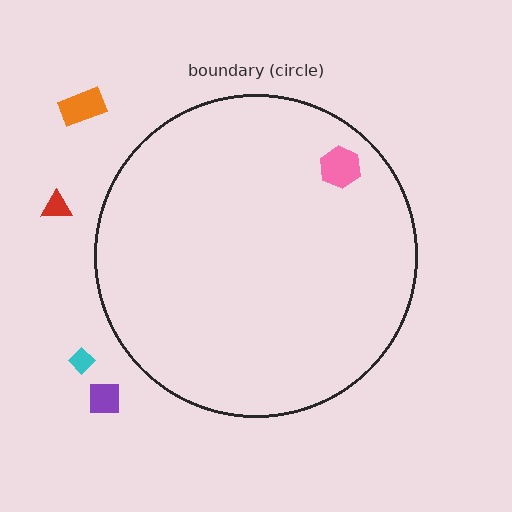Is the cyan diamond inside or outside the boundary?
Outside.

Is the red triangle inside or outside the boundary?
Outside.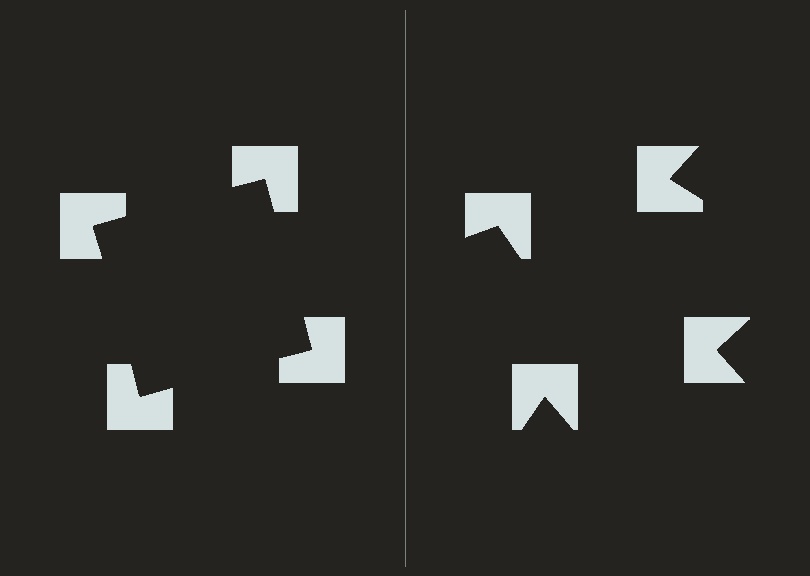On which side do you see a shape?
An illusory square appears on the left side. On the right side the wedge cuts are rotated, so no coherent shape forms.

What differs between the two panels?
The notched squares are positioned identically on both sides; only the wedge orientations differ. On the left they align to a square; on the right they are misaligned.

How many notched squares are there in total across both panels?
8 — 4 on each side.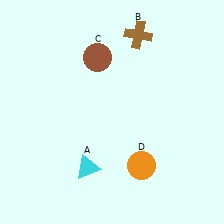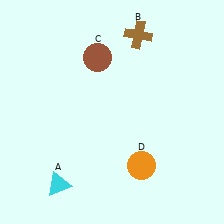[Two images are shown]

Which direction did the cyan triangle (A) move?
The cyan triangle (A) moved left.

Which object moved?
The cyan triangle (A) moved left.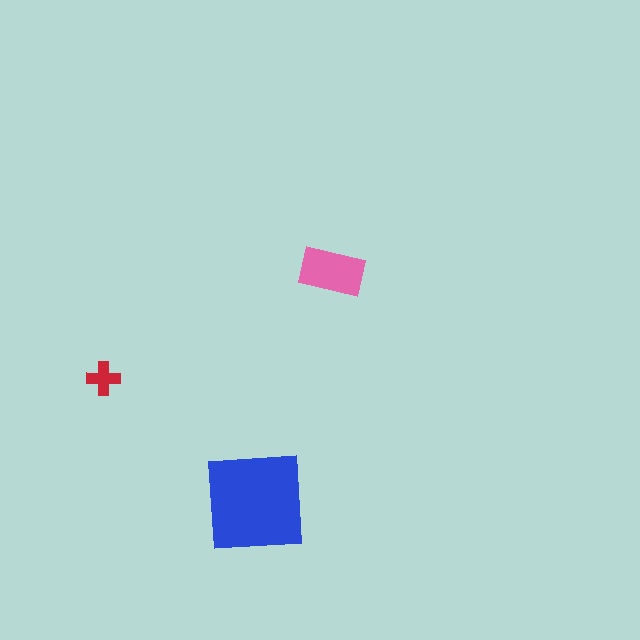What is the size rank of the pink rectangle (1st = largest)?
2nd.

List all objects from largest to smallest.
The blue square, the pink rectangle, the red cross.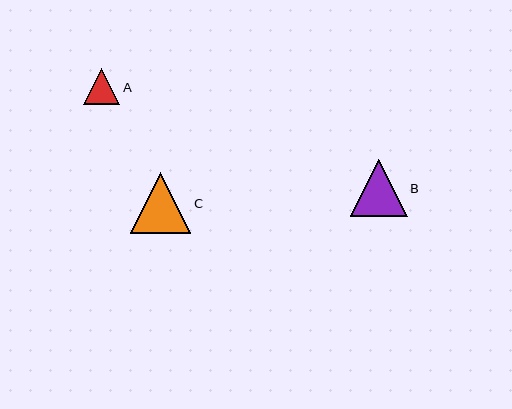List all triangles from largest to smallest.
From largest to smallest: C, B, A.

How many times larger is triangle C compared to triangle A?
Triangle C is approximately 1.7 times the size of triangle A.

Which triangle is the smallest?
Triangle A is the smallest with a size of approximately 36 pixels.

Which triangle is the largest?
Triangle C is the largest with a size of approximately 60 pixels.